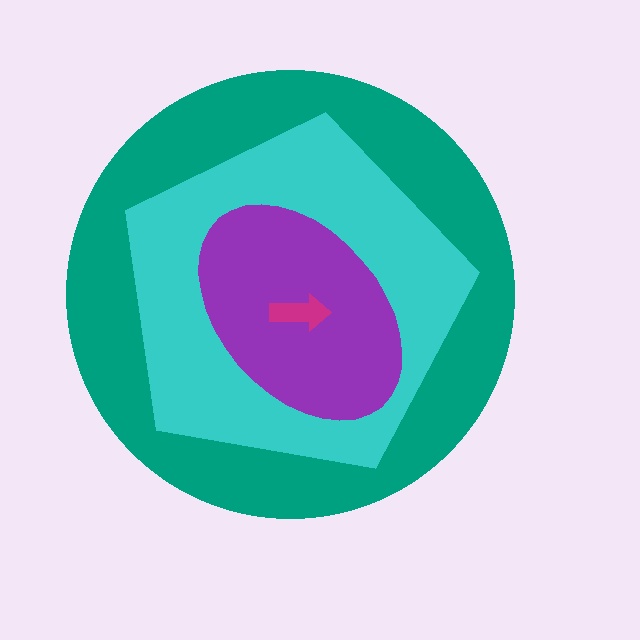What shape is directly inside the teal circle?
The cyan pentagon.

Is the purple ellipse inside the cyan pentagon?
Yes.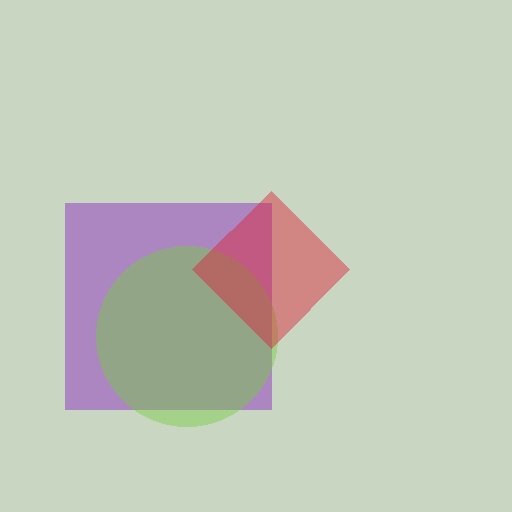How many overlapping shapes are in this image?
There are 3 overlapping shapes in the image.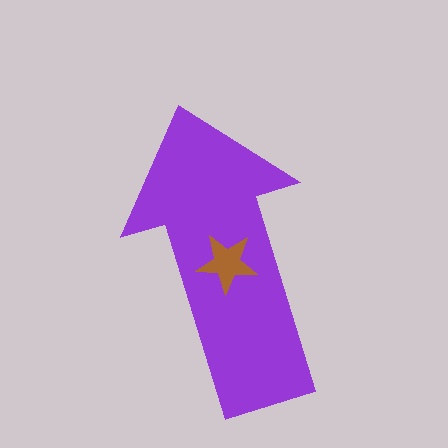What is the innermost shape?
The brown star.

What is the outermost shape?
The purple arrow.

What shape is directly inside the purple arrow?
The brown star.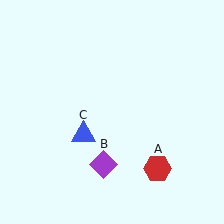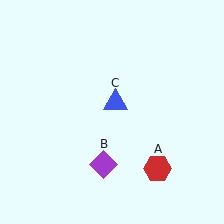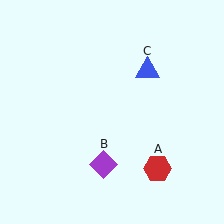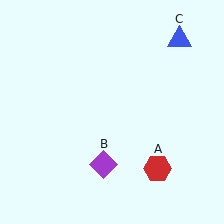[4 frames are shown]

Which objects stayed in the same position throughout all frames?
Red hexagon (object A) and purple diamond (object B) remained stationary.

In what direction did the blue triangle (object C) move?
The blue triangle (object C) moved up and to the right.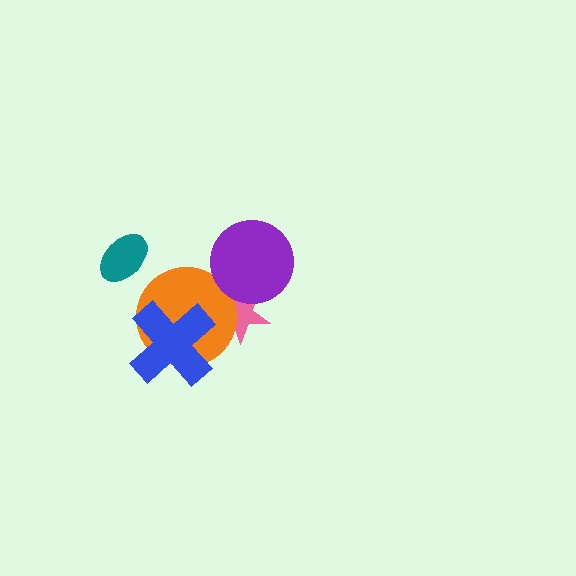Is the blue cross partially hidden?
No, no other shape covers it.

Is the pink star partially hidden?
Yes, it is partially covered by another shape.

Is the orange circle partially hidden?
Yes, it is partially covered by another shape.